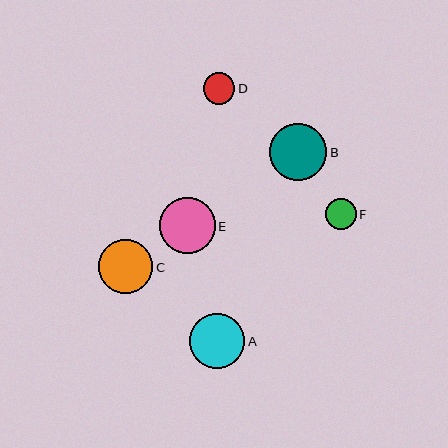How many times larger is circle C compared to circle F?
Circle C is approximately 1.7 times the size of circle F.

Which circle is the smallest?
Circle F is the smallest with a size of approximately 31 pixels.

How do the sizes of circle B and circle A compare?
Circle B and circle A are approximately the same size.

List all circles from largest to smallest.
From largest to smallest: B, E, A, C, D, F.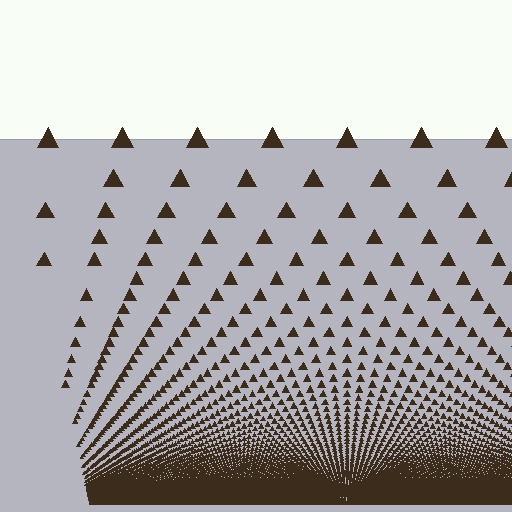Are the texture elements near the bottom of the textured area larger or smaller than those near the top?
Smaller. The gradient is inverted — elements near the bottom are smaller and denser.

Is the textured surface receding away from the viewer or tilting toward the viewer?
The surface appears to tilt toward the viewer. Texture elements get larger and sparser toward the top.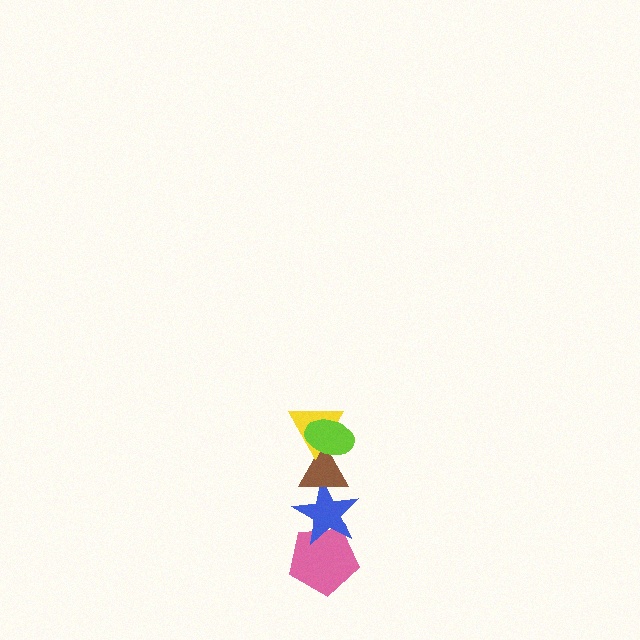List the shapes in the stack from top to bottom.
From top to bottom: the lime ellipse, the yellow triangle, the brown triangle, the blue star, the pink pentagon.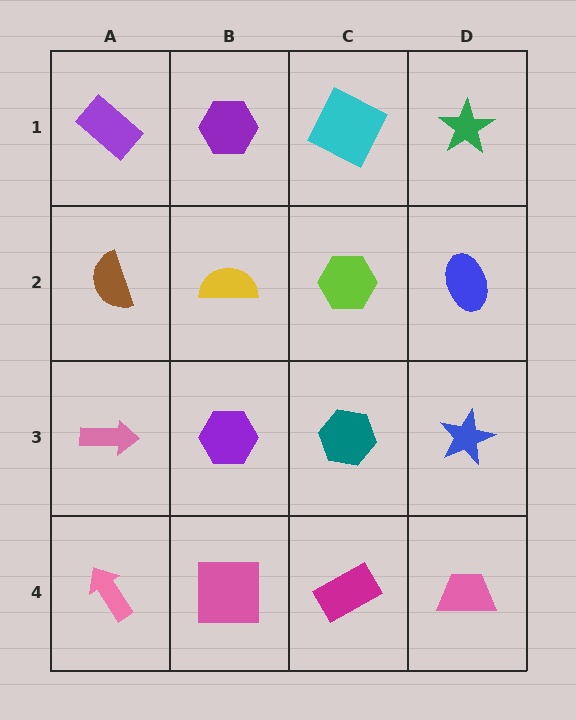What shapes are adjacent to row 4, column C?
A teal hexagon (row 3, column C), a pink square (row 4, column B), a pink trapezoid (row 4, column D).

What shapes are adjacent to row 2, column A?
A purple rectangle (row 1, column A), a pink arrow (row 3, column A), a yellow semicircle (row 2, column B).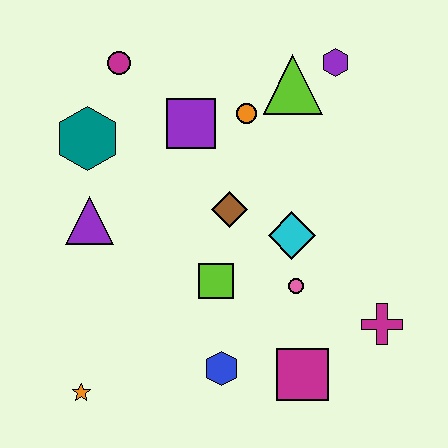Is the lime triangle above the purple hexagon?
No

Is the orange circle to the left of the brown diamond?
No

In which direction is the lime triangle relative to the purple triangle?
The lime triangle is to the right of the purple triangle.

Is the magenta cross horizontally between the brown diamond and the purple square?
No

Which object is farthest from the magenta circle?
The magenta cross is farthest from the magenta circle.